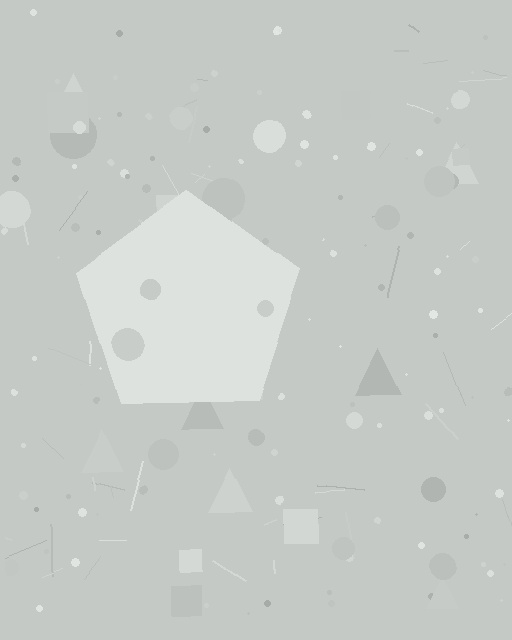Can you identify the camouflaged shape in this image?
The camouflaged shape is a pentagon.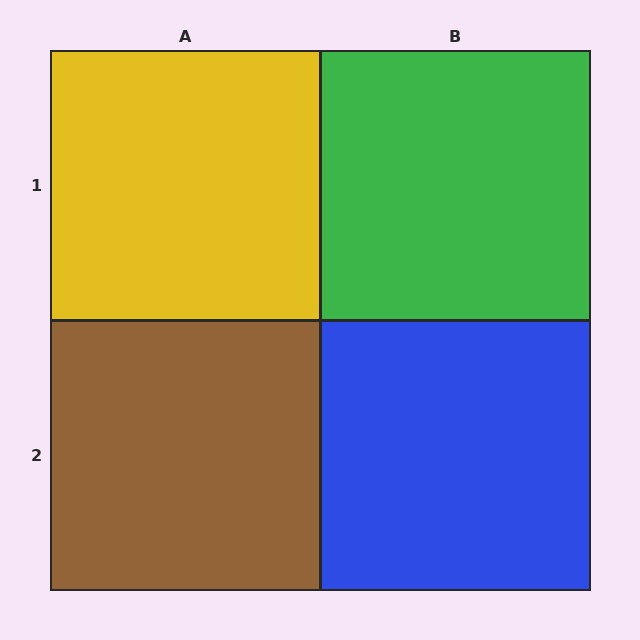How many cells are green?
1 cell is green.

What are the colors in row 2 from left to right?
Brown, blue.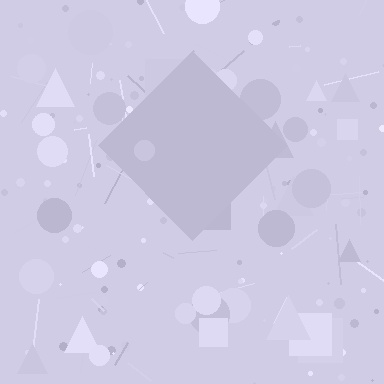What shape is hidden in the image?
A diamond is hidden in the image.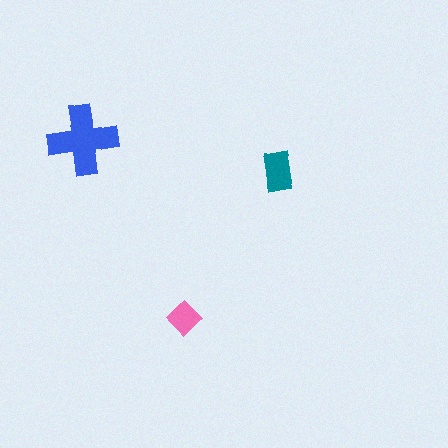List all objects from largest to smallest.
The blue cross, the teal rectangle, the pink diamond.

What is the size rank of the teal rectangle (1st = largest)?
2nd.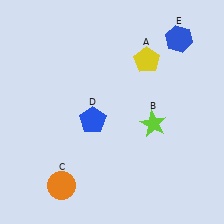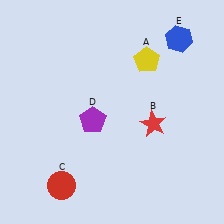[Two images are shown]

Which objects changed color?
B changed from lime to red. C changed from orange to red. D changed from blue to purple.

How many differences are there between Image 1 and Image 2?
There are 3 differences between the two images.